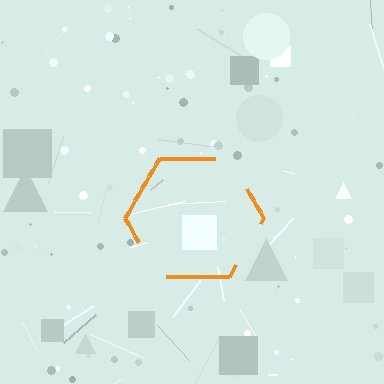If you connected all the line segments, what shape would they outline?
They would outline a hexagon.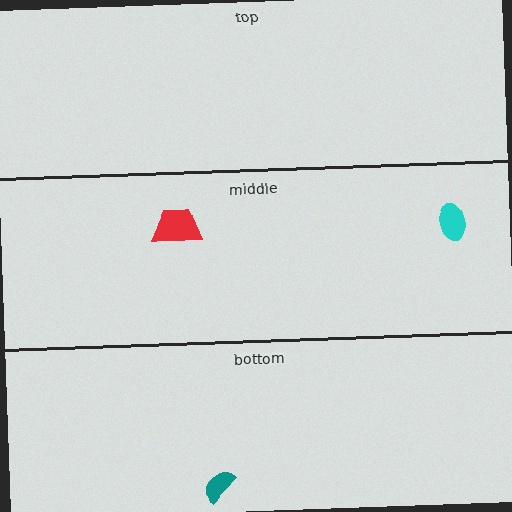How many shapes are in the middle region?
2.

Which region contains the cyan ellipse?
The middle region.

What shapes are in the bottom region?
The teal semicircle.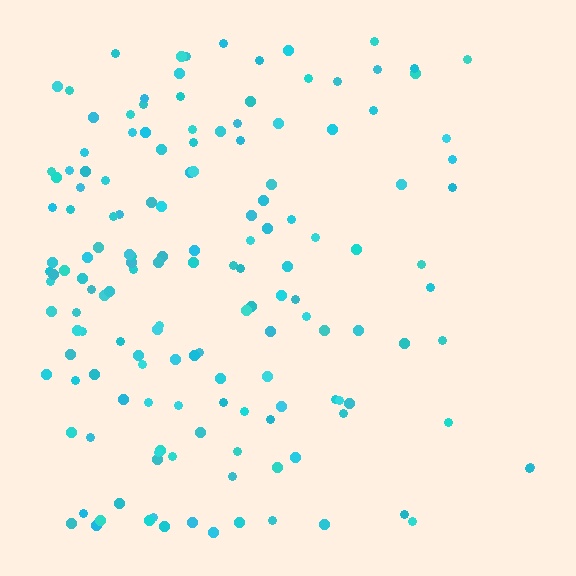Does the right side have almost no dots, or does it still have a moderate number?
Still a moderate number, just noticeably fewer than the left.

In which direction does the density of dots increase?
From right to left, with the left side densest.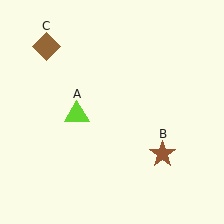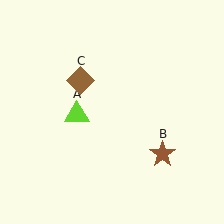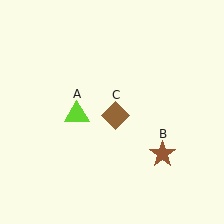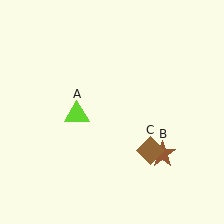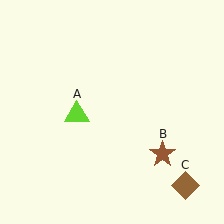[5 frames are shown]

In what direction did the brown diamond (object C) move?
The brown diamond (object C) moved down and to the right.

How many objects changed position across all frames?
1 object changed position: brown diamond (object C).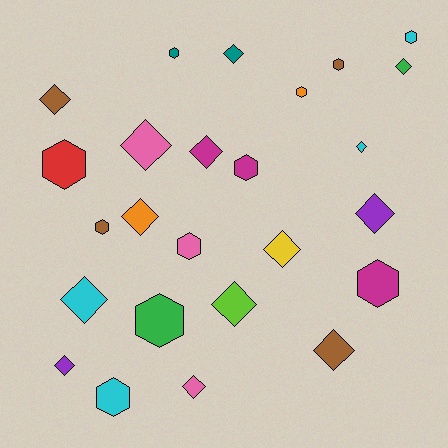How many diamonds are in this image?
There are 14 diamonds.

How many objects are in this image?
There are 25 objects.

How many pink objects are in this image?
There are 3 pink objects.